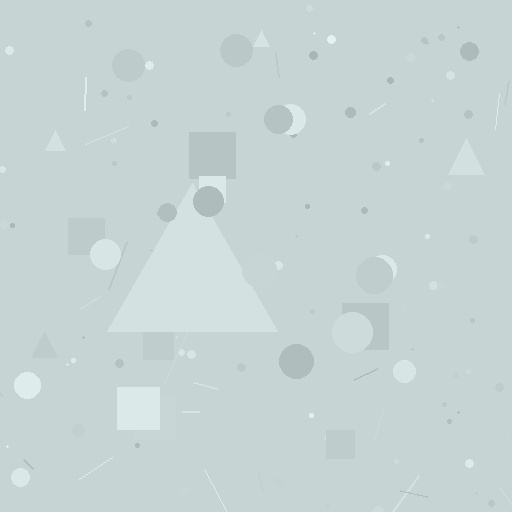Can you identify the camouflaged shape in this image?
The camouflaged shape is a triangle.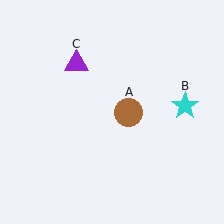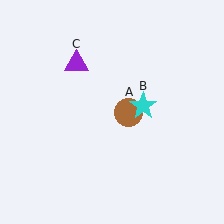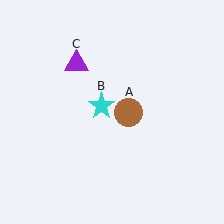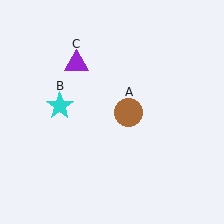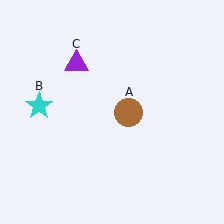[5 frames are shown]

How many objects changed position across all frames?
1 object changed position: cyan star (object B).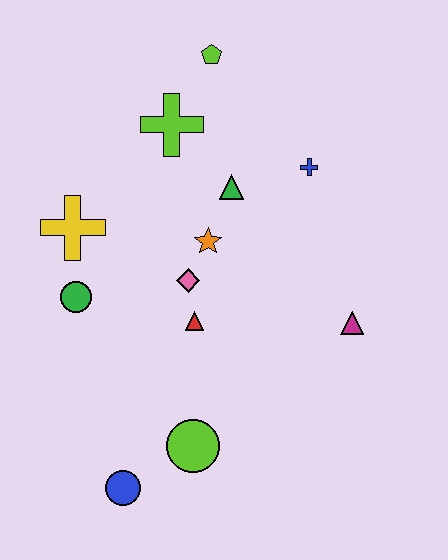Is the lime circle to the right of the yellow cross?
Yes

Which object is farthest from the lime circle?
The lime pentagon is farthest from the lime circle.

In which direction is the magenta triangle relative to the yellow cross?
The magenta triangle is to the right of the yellow cross.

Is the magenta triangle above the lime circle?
Yes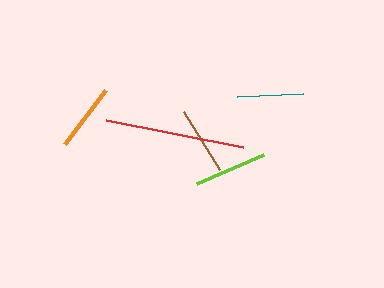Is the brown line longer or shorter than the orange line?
The brown line is longer than the orange line.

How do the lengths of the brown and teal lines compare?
The brown and teal lines are approximately the same length.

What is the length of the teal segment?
The teal segment is approximately 65 pixels long.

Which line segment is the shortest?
The teal line is the shortest at approximately 65 pixels.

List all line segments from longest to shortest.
From longest to shortest: red, lime, brown, orange, teal.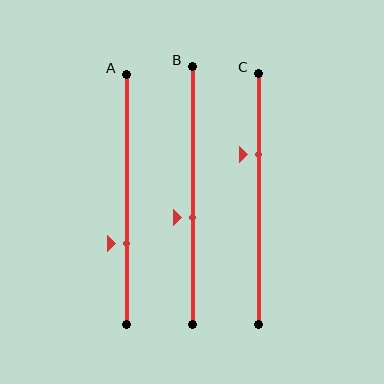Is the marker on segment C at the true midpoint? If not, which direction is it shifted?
No, the marker on segment C is shifted upward by about 18% of the segment length.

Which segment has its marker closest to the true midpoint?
Segment B has its marker closest to the true midpoint.